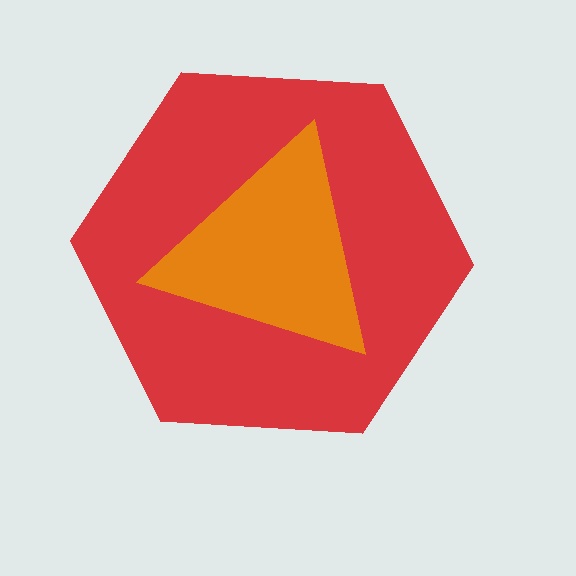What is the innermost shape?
The orange triangle.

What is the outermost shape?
The red hexagon.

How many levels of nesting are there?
2.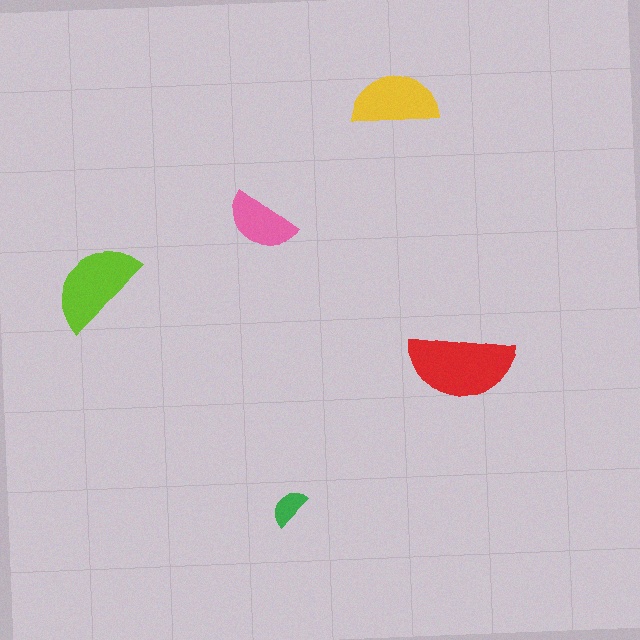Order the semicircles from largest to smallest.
the red one, the lime one, the yellow one, the pink one, the green one.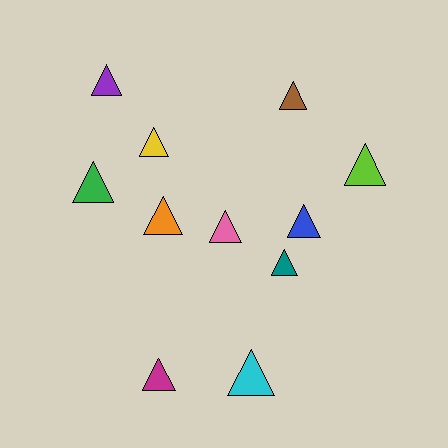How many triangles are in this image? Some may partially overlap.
There are 11 triangles.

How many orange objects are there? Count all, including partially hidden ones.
There is 1 orange object.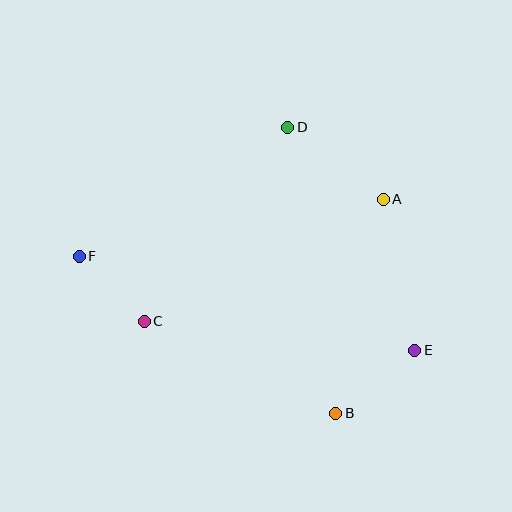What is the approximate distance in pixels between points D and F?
The distance between D and F is approximately 245 pixels.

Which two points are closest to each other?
Points C and F are closest to each other.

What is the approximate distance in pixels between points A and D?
The distance between A and D is approximately 120 pixels.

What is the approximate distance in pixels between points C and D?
The distance between C and D is approximately 241 pixels.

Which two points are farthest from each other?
Points E and F are farthest from each other.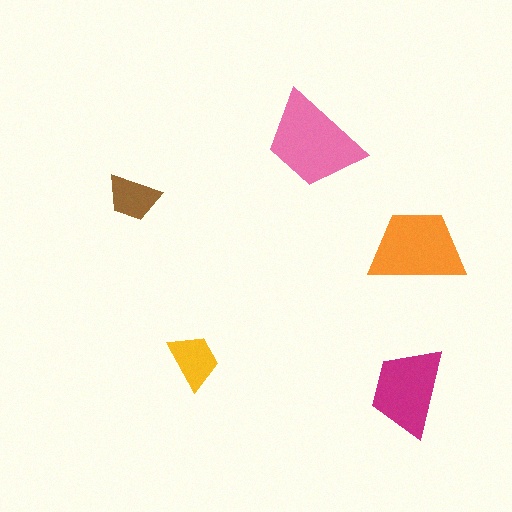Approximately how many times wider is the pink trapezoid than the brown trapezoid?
About 2 times wider.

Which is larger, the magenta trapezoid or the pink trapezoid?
The pink one.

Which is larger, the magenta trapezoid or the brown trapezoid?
The magenta one.